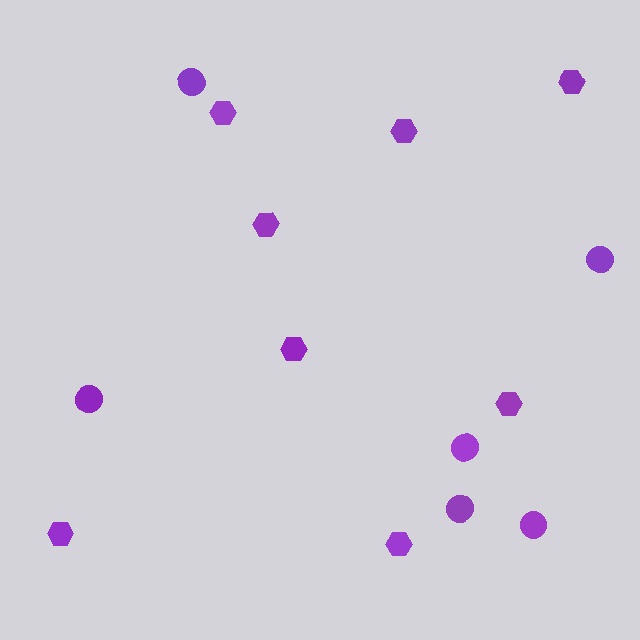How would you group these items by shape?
There are 2 groups: one group of circles (6) and one group of hexagons (8).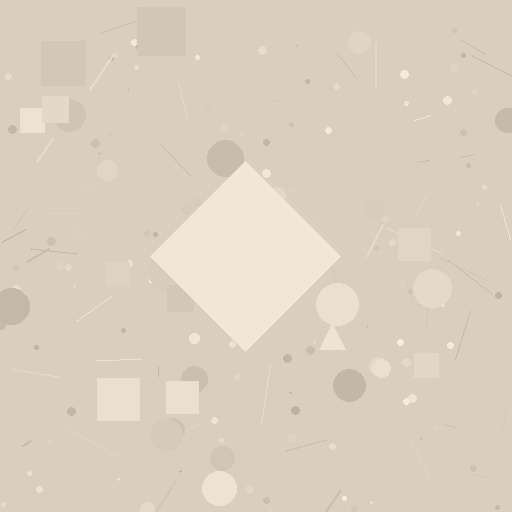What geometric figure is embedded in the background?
A diamond is embedded in the background.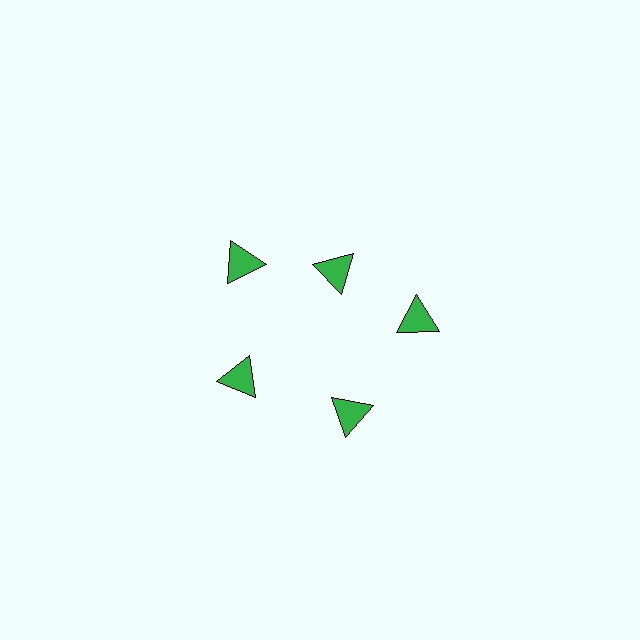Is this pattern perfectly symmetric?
No. The 5 green triangles are arranged in a ring, but one element near the 1 o'clock position is pulled inward toward the center, breaking the 5-fold rotational symmetry.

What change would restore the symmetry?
The symmetry would be restored by moving it outward, back onto the ring so that all 5 triangles sit at equal angles and equal distance from the center.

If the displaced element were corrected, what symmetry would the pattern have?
It would have 5-fold rotational symmetry — the pattern would map onto itself every 72 degrees.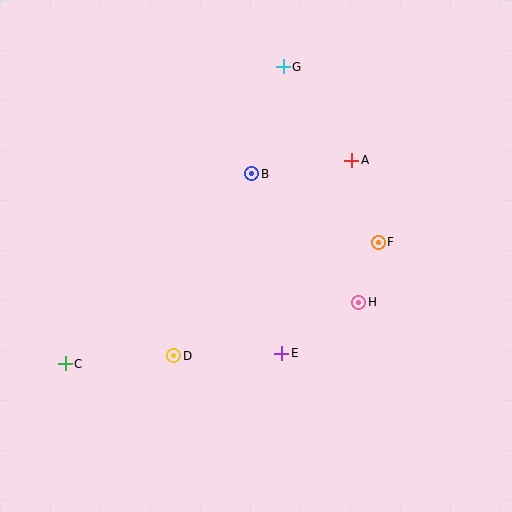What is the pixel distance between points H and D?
The distance between H and D is 193 pixels.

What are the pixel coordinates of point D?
Point D is at (174, 356).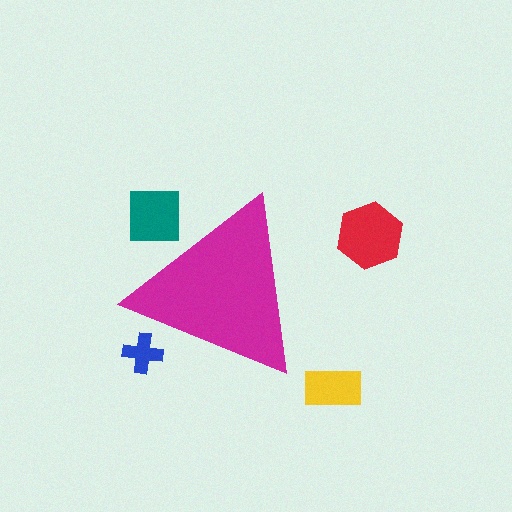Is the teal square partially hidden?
Yes, the teal square is partially hidden behind the magenta triangle.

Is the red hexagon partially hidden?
No, the red hexagon is fully visible.